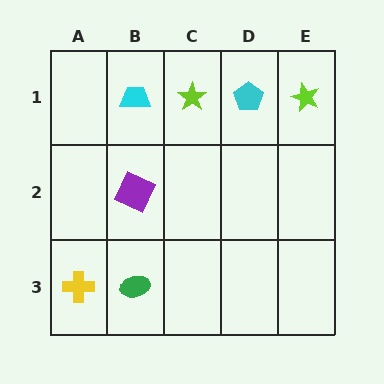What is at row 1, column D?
A cyan pentagon.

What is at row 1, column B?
A cyan trapezoid.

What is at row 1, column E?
A lime star.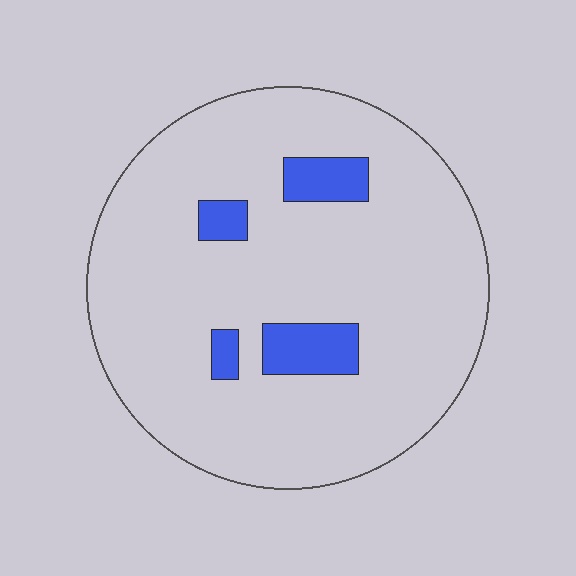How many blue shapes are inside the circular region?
4.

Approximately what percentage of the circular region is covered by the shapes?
Approximately 10%.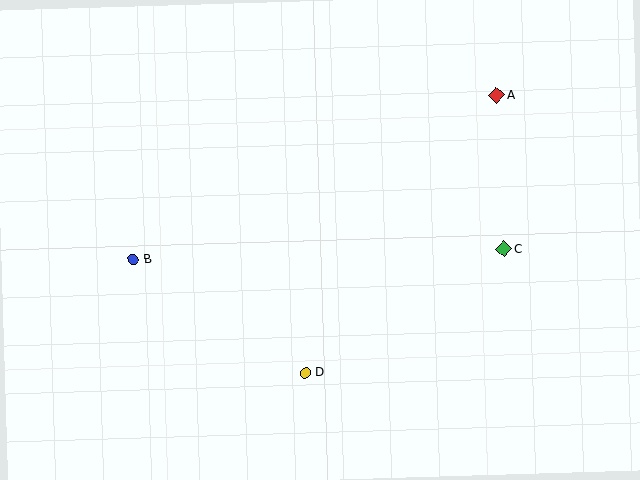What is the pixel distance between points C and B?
The distance between C and B is 371 pixels.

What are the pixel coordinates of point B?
Point B is at (133, 260).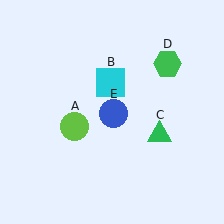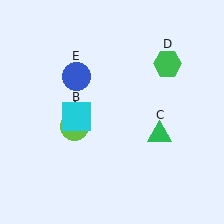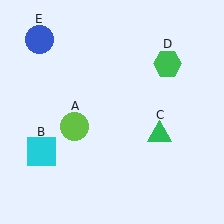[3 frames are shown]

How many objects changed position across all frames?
2 objects changed position: cyan square (object B), blue circle (object E).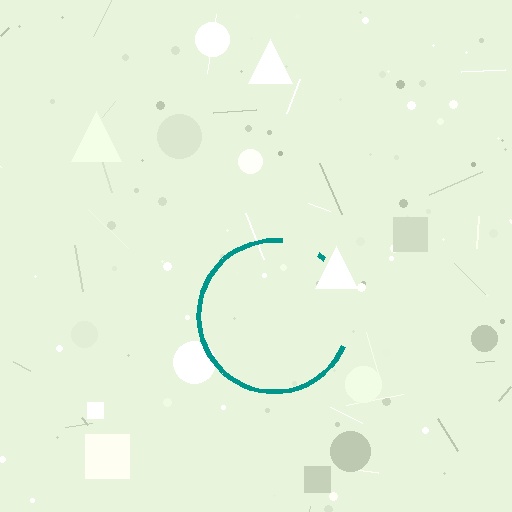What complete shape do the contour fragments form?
The contour fragments form a circle.